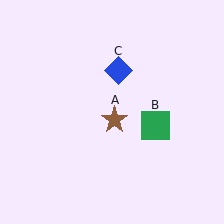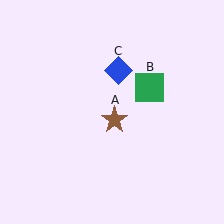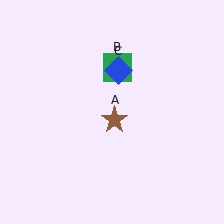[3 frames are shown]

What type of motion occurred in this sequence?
The green square (object B) rotated counterclockwise around the center of the scene.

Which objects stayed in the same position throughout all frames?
Brown star (object A) and blue diamond (object C) remained stationary.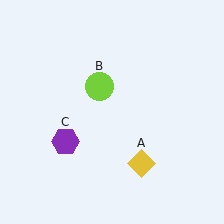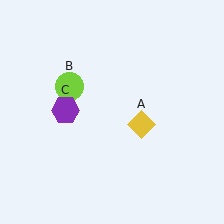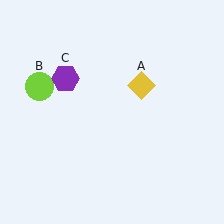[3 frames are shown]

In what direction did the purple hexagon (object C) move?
The purple hexagon (object C) moved up.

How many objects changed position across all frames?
3 objects changed position: yellow diamond (object A), lime circle (object B), purple hexagon (object C).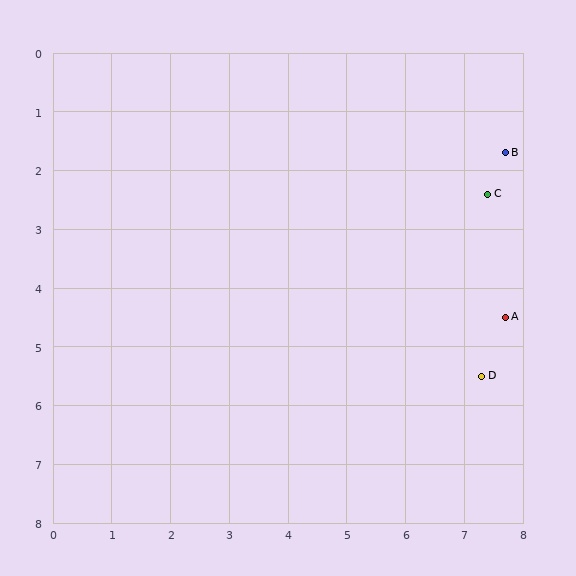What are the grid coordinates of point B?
Point B is at approximately (7.7, 1.7).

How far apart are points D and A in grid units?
Points D and A are about 1.1 grid units apart.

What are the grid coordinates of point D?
Point D is at approximately (7.3, 5.5).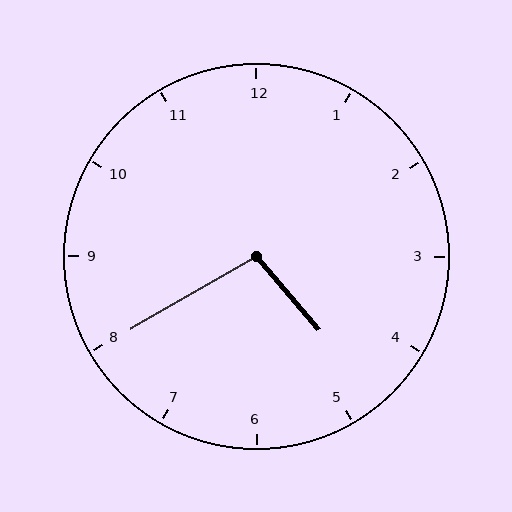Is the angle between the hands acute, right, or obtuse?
It is obtuse.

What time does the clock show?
4:40.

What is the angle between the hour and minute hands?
Approximately 100 degrees.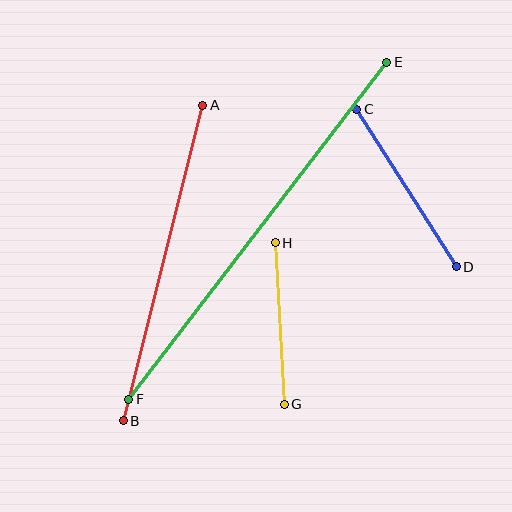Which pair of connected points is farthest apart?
Points E and F are farthest apart.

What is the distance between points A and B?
The distance is approximately 326 pixels.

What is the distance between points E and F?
The distance is approximately 424 pixels.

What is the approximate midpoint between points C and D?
The midpoint is at approximately (406, 188) pixels.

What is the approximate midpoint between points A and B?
The midpoint is at approximately (163, 263) pixels.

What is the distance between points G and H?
The distance is approximately 162 pixels.